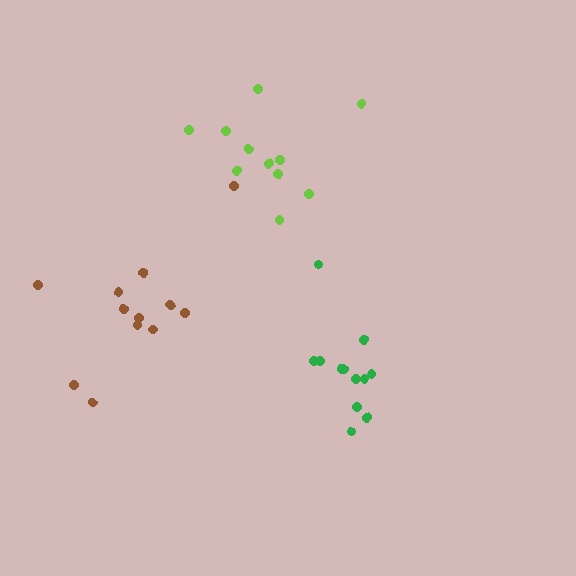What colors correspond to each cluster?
The clusters are colored: brown, lime, green.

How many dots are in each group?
Group 1: 12 dots, Group 2: 11 dots, Group 3: 12 dots (35 total).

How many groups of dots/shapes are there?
There are 3 groups.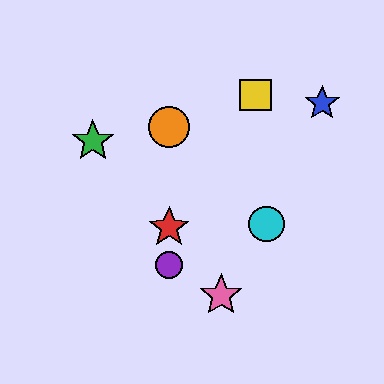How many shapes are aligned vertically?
3 shapes (the red star, the purple circle, the orange circle) are aligned vertically.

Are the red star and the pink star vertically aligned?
No, the red star is at x≈169 and the pink star is at x≈221.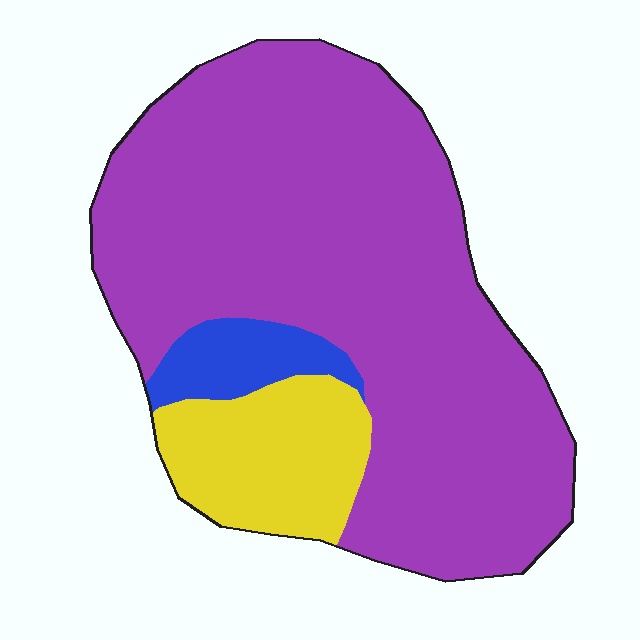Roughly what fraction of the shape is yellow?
Yellow covers around 15% of the shape.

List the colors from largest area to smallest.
From largest to smallest: purple, yellow, blue.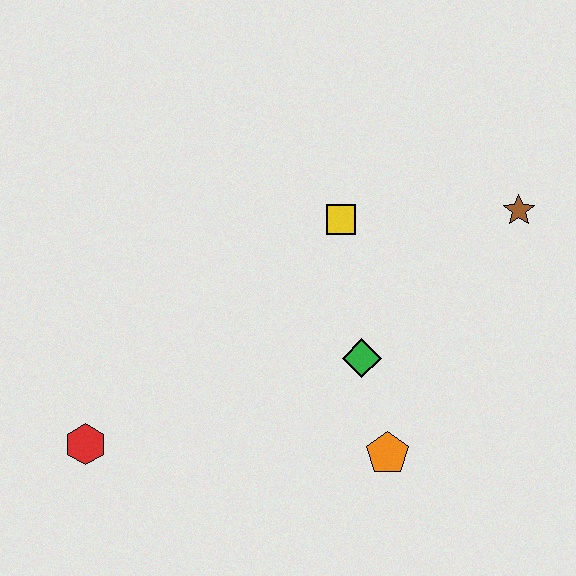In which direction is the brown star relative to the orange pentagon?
The brown star is above the orange pentagon.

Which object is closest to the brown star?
The yellow square is closest to the brown star.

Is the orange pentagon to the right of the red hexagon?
Yes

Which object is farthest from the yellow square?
The red hexagon is farthest from the yellow square.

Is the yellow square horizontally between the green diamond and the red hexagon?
Yes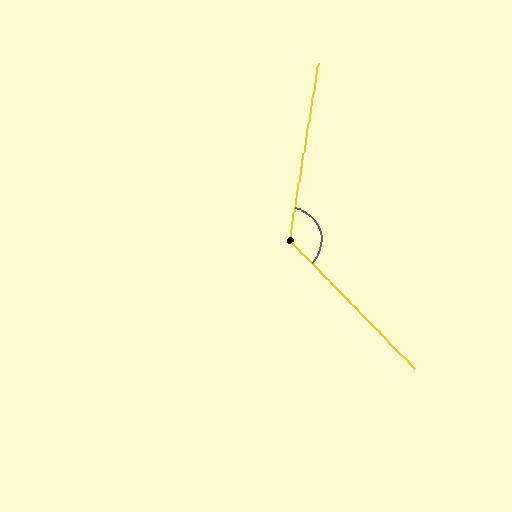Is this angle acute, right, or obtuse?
It is obtuse.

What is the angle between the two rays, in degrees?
Approximately 127 degrees.